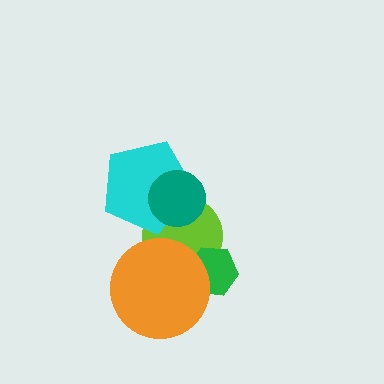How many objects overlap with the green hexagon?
2 objects overlap with the green hexagon.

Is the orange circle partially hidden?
No, no other shape covers it.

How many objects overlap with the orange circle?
2 objects overlap with the orange circle.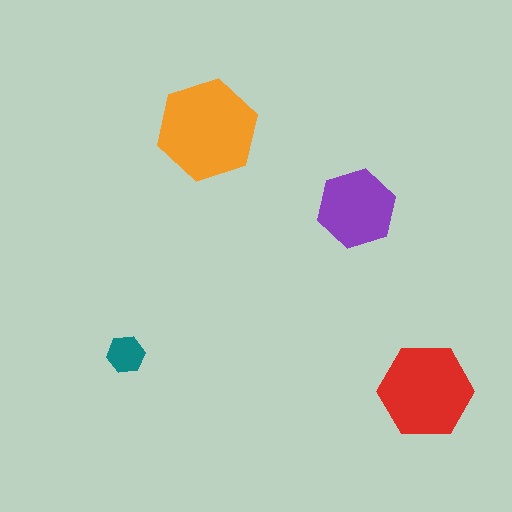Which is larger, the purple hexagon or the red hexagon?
The red one.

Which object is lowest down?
The red hexagon is bottommost.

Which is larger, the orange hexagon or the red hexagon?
The orange one.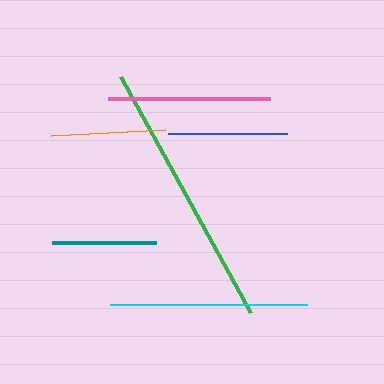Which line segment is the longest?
The green line is the longest at approximately 269 pixels.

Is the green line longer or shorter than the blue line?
The green line is longer than the blue line.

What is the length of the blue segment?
The blue segment is approximately 120 pixels long.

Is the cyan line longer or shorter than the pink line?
The cyan line is longer than the pink line.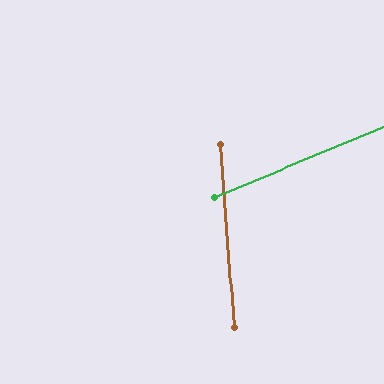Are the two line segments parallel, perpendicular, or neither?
Neither parallel nor perpendicular — they differ by about 71°.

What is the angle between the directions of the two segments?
Approximately 71 degrees.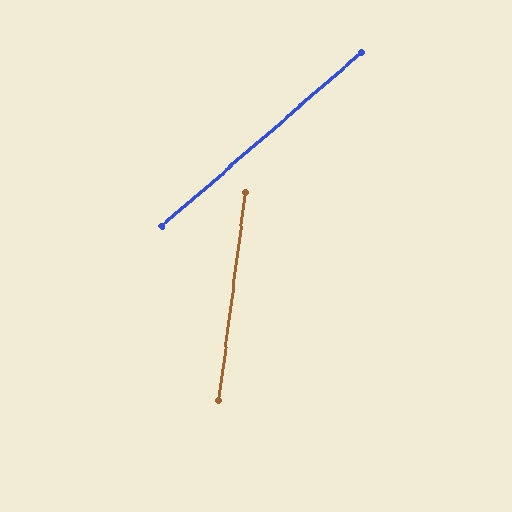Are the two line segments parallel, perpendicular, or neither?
Neither parallel nor perpendicular — they differ by about 41°.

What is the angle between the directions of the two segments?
Approximately 41 degrees.